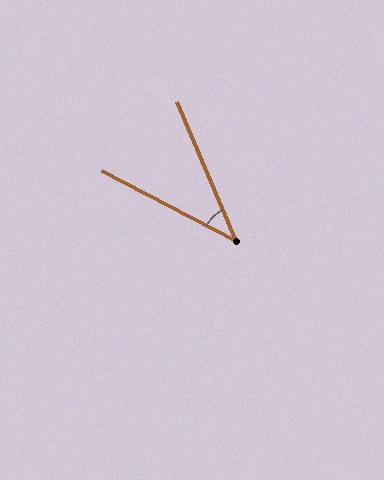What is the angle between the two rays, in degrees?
Approximately 40 degrees.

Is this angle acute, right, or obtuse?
It is acute.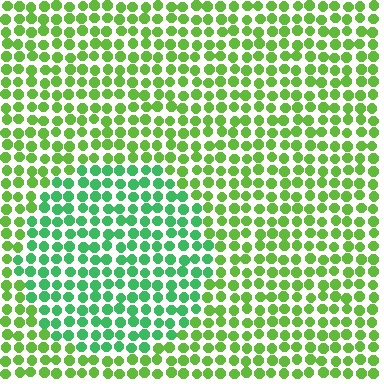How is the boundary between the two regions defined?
The boundary is defined purely by a slight shift in hue (about 36 degrees). Spacing, size, and orientation are identical on both sides.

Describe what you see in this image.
The image is filled with small lime elements in a uniform arrangement. A circle-shaped region is visible where the elements are tinted to a slightly different hue, forming a subtle color boundary.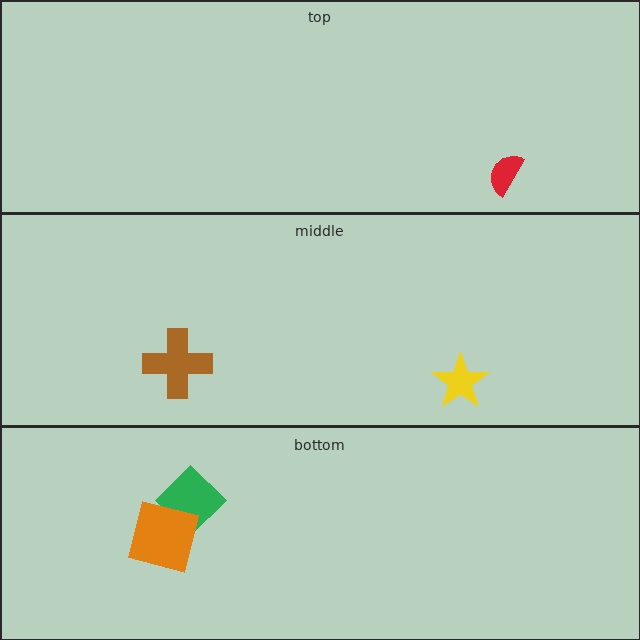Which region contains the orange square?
The bottom region.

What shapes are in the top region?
The red semicircle.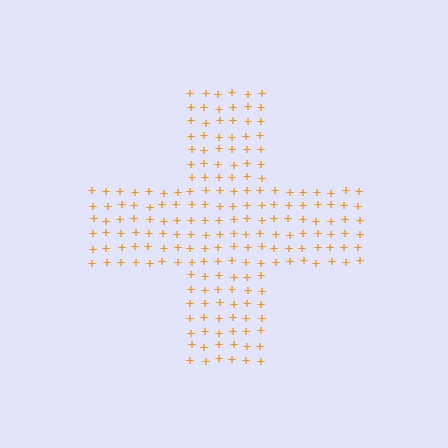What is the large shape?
The large shape is a cross.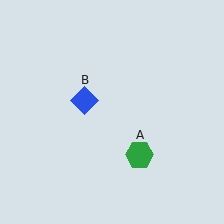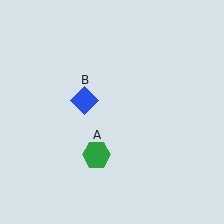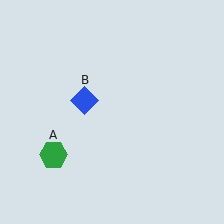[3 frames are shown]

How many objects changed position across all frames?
1 object changed position: green hexagon (object A).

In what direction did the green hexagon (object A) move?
The green hexagon (object A) moved left.